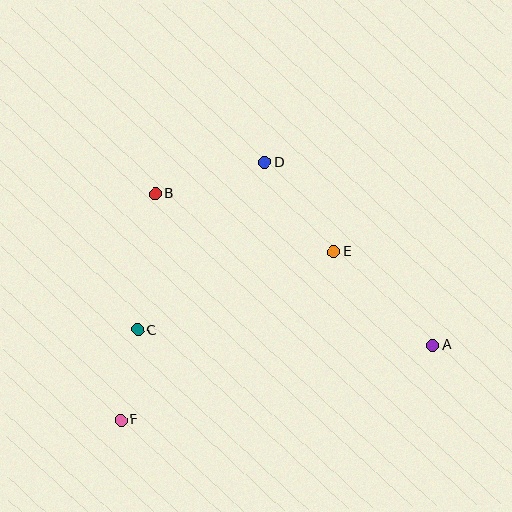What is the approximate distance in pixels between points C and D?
The distance between C and D is approximately 210 pixels.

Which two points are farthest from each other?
Points A and F are farthest from each other.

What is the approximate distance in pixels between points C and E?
The distance between C and E is approximately 211 pixels.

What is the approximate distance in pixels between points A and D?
The distance between A and D is approximately 248 pixels.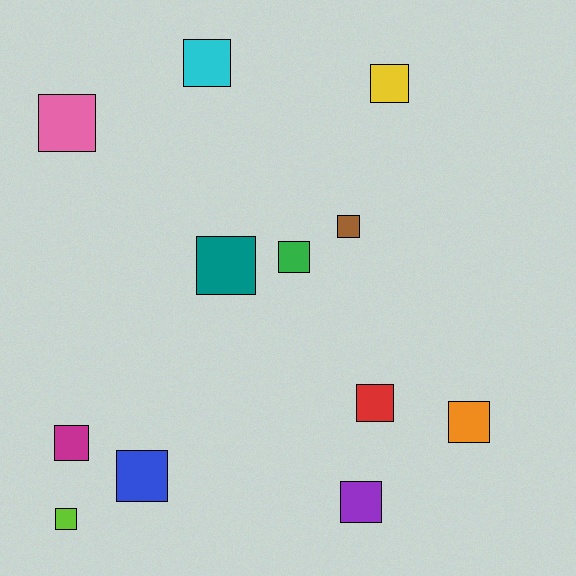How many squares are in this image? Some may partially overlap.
There are 12 squares.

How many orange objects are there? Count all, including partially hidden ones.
There is 1 orange object.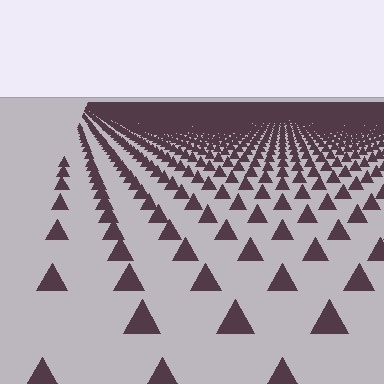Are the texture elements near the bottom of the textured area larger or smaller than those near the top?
Larger. Near the bottom, elements are closer to the viewer and appear at a bigger on-screen size.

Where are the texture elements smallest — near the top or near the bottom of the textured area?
Near the top.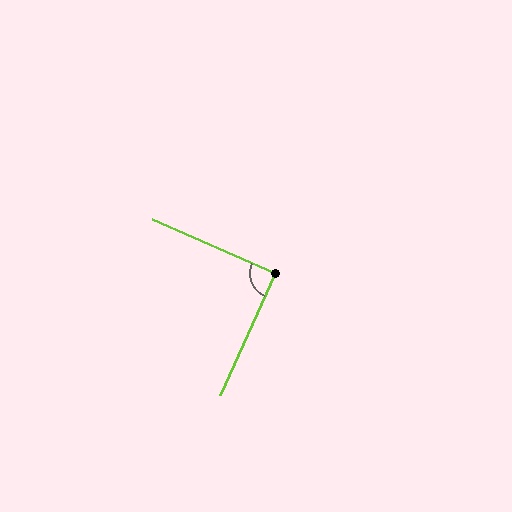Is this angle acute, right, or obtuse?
It is approximately a right angle.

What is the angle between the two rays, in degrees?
Approximately 90 degrees.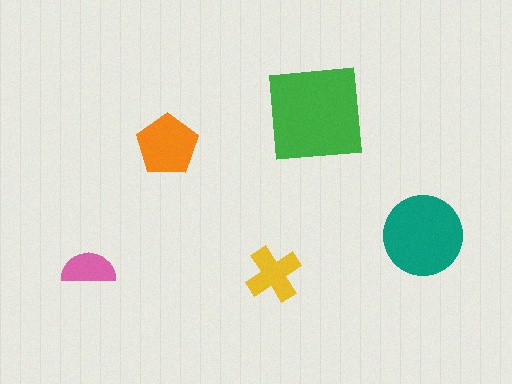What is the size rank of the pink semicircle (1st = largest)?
5th.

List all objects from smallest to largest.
The pink semicircle, the yellow cross, the orange pentagon, the teal circle, the green square.